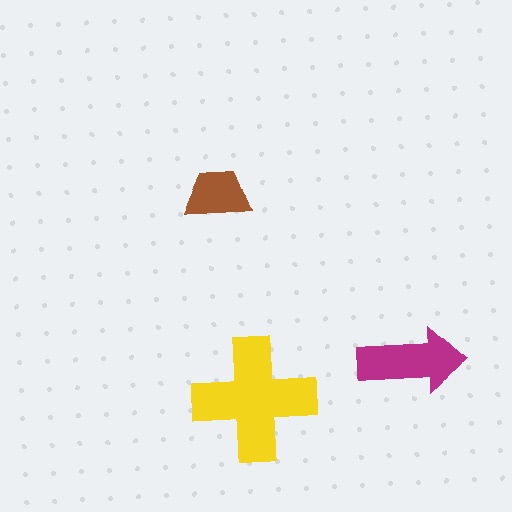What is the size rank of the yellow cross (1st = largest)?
1st.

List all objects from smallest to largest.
The brown trapezoid, the magenta arrow, the yellow cross.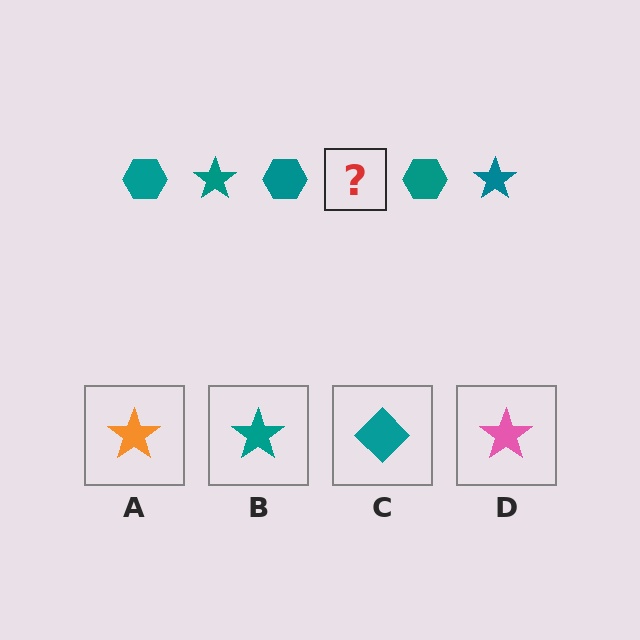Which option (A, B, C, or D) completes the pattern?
B.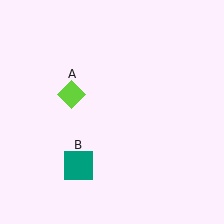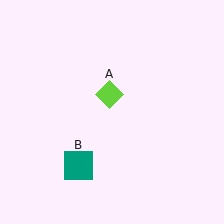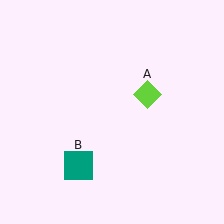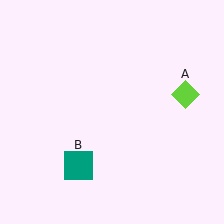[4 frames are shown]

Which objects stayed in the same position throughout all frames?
Teal square (object B) remained stationary.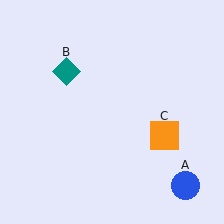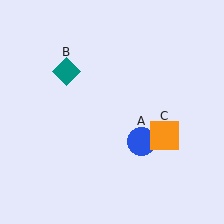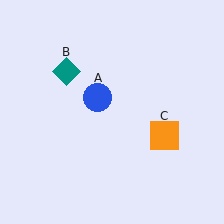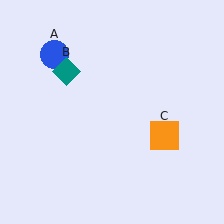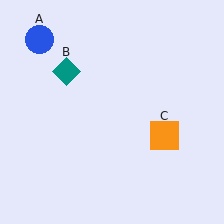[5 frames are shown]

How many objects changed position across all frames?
1 object changed position: blue circle (object A).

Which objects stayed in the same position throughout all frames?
Teal diamond (object B) and orange square (object C) remained stationary.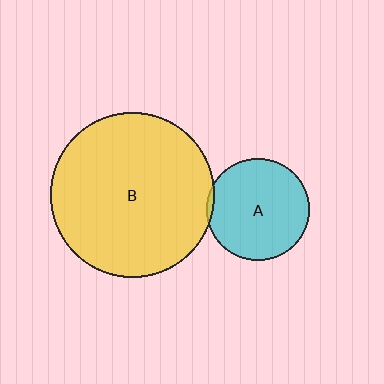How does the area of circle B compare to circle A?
Approximately 2.6 times.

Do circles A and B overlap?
Yes.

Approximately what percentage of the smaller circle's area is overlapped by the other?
Approximately 5%.